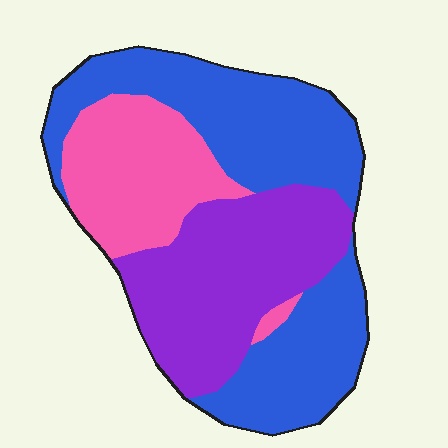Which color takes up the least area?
Pink, at roughly 20%.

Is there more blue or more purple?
Blue.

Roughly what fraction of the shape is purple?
Purple takes up about one third (1/3) of the shape.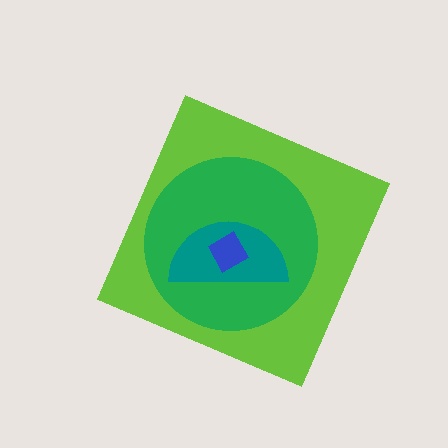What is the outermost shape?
The lime diamond.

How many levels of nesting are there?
4.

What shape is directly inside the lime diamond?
The green circle.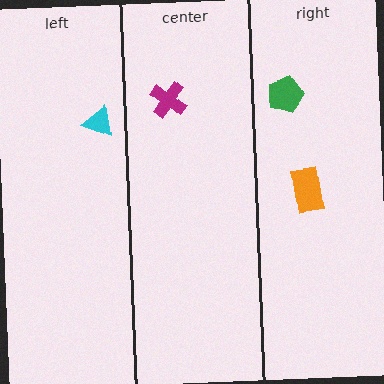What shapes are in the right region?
The orange rectangle, the green pentagon.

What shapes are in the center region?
The magenta cross.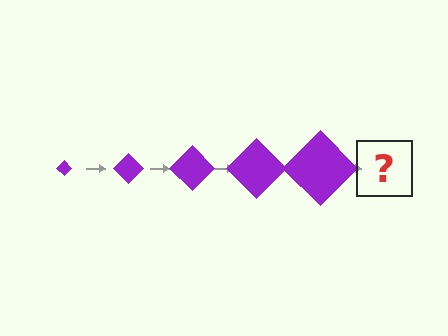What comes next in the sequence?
The next element should be a purple diamond, larger than the previous one.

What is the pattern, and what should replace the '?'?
The pattern is that the diamond gets progressively larger each step. The '?' should be a purple diamond, larger than the previous one.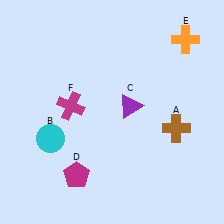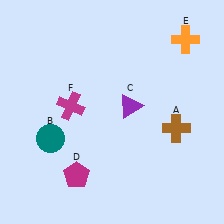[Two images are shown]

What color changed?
The circle (B) changed from cyan in Image 1 to teal in Image 2.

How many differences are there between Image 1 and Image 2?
There is 1 difference between the two images.